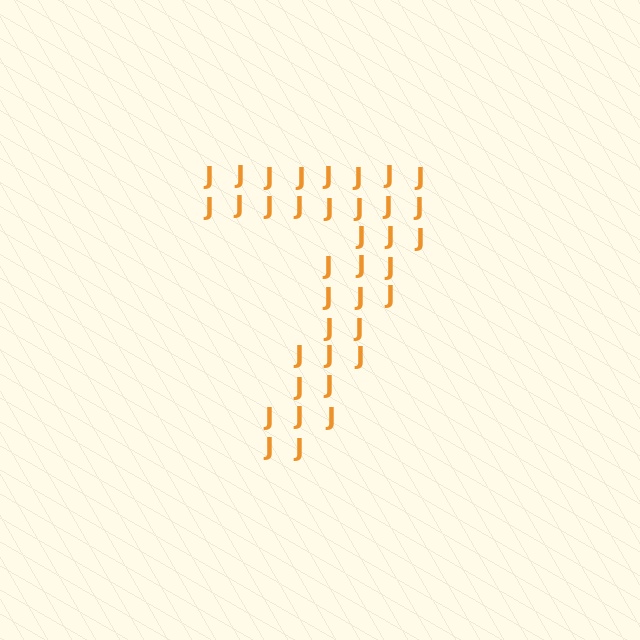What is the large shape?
The large shape is the digit 7.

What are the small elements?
The small elements are letter J's.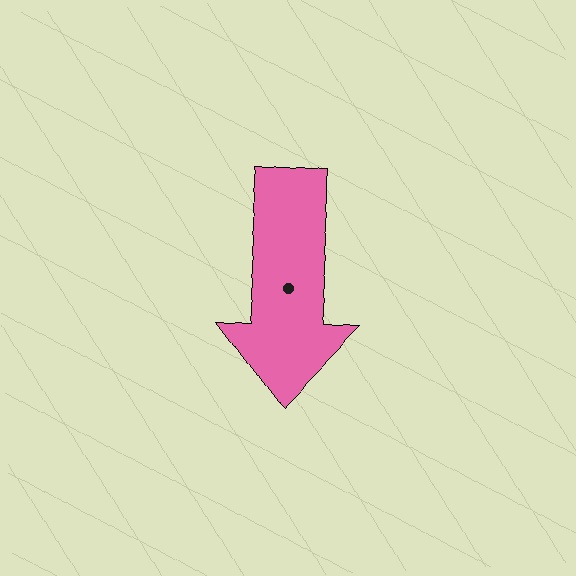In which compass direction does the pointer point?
South.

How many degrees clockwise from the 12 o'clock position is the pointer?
Approximately 184 degrees.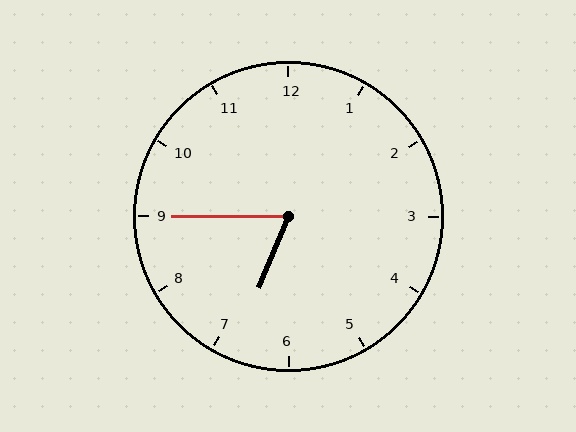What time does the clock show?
6:45.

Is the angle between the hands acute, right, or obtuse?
It is acute.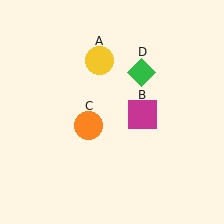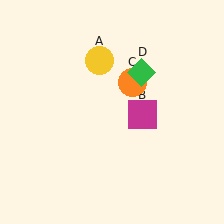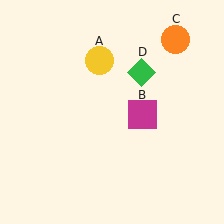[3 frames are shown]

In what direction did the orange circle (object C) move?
The orange circle (object C) moved up and to the right.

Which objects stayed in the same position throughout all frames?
Yellow circle (object A) and magenta square (object B) and green diamond (object D) remained stationary.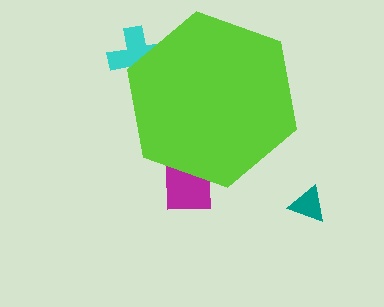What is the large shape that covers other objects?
A lime hexagon.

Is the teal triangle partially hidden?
No, the teal triangle is fully visible.